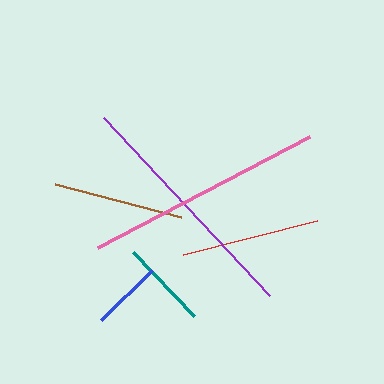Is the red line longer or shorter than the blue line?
The red line is longer than the blue line.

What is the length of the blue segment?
The blue segment is approximately 71 pixels long.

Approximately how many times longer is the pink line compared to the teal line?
The pink line is approximately 2.7 times the length of the teal line.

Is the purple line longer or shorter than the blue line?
The purple line is longer than the blue line.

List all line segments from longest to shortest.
From longest to shortest: purple, pink, red, brown, teal, blue.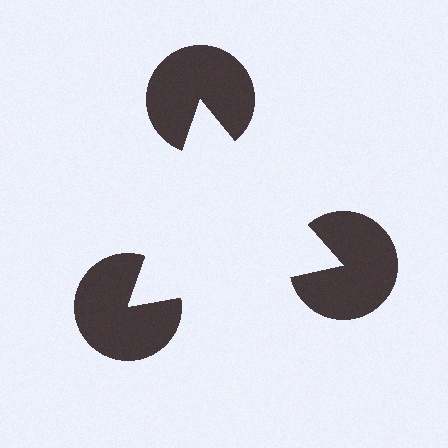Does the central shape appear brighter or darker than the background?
It typically appears slightly brighter than the background, even though no actual brightness change is drawn.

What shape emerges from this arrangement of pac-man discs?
An illusory triangle — its edges are inferred from the aligned wedge cuts in the pac-man discs, not physically drawn.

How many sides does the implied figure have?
3 sides.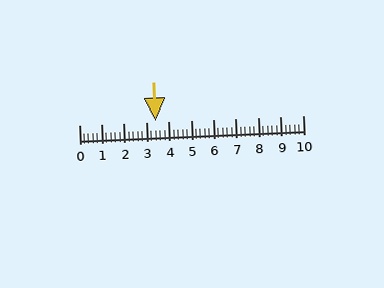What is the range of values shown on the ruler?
The ruler shows values from 0 to 10.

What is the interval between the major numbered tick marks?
The major tick marks are spaced 1 units apart.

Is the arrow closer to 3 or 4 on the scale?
The arrow is closer to 3.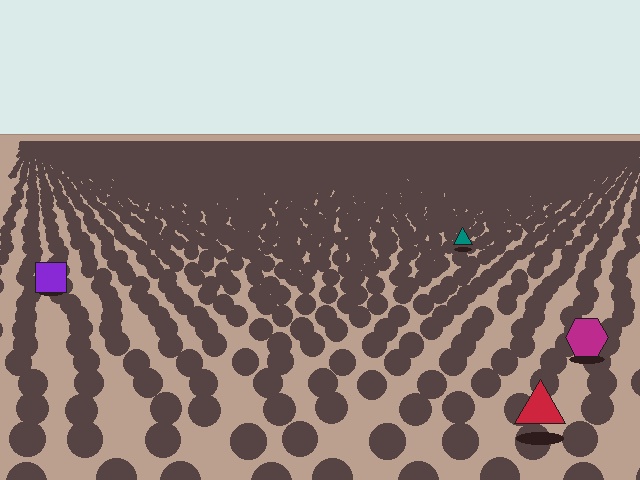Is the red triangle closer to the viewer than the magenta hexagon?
Yes. The red triangle is closer — you can tell from the texture gradient: the ground texture is coarser near it.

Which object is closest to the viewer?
The red triangle is closest. The texture marks near it are larger and more spread out.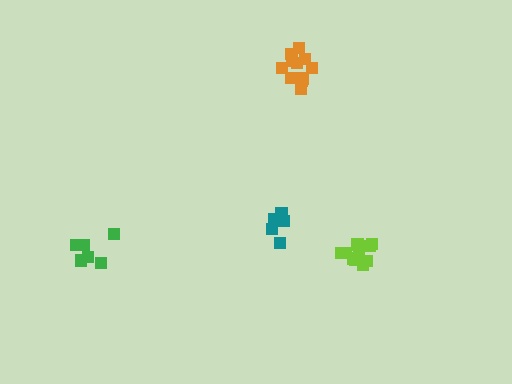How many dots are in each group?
Group 1: 5 dots, Group 2: 6 dots, Group 3: 10 dots, Group 4: 11 dots (32 total).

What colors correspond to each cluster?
The clusters are colored: teal, green, lime, orange.